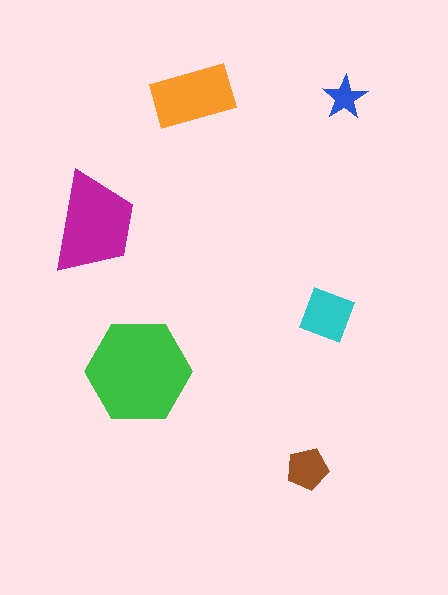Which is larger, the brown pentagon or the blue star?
The brown pentagon.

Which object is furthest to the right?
The blue star is rightmost.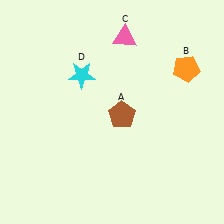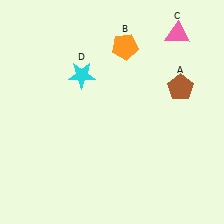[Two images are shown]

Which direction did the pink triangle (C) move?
The pink triangle (C) moved right.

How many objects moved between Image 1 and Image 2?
3 objects moved between the two images.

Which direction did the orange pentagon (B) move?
The orange pentagon (B) moved left.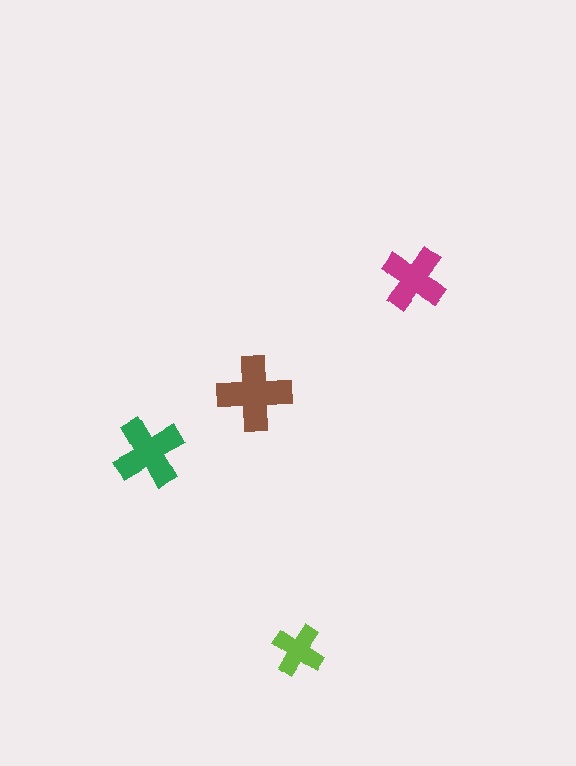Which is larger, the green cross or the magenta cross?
The green one.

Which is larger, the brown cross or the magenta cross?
The brown one.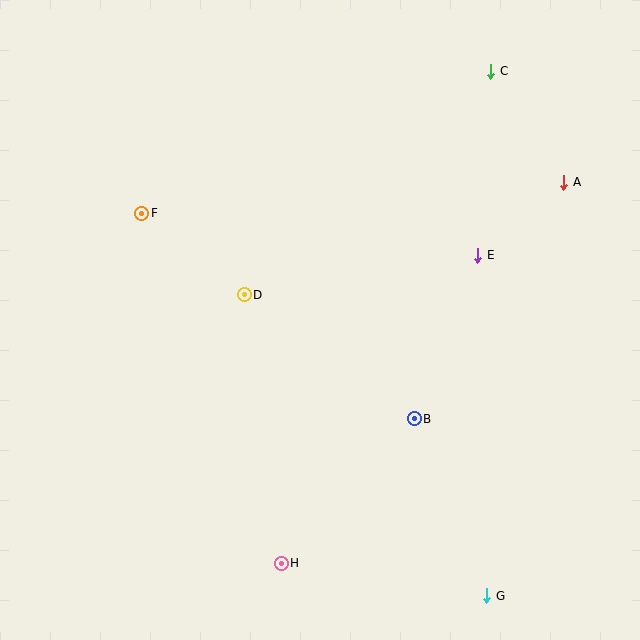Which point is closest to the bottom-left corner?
Point H is closest to the bottom-left corner.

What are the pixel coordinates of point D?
Point D is at (244, 295).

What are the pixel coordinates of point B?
Point B is at (414, 419).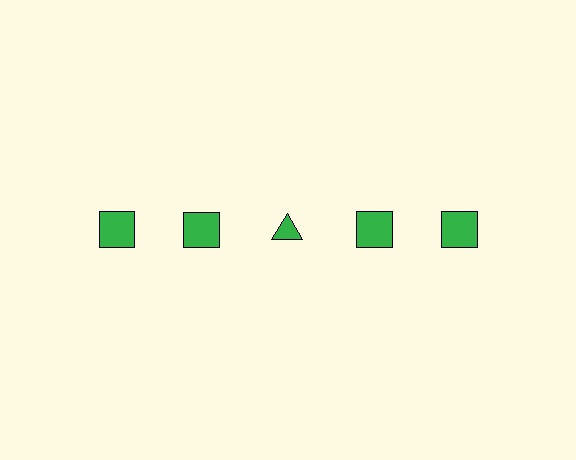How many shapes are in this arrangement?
There are 5 shapes arranged in a grid pattern.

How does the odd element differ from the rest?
It has a different shape: triangle instead of square.